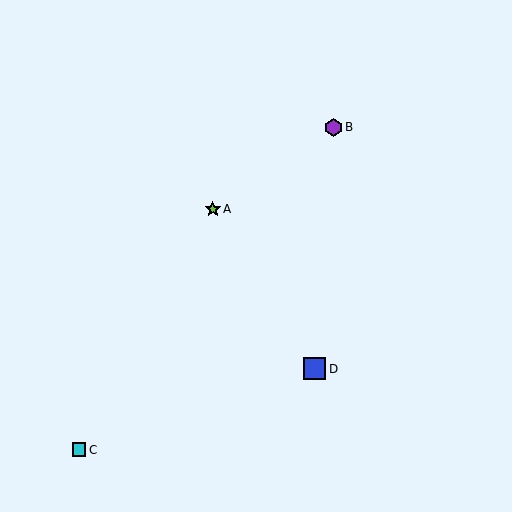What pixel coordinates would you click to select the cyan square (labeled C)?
Click at (79, 450) to select the cyan square C.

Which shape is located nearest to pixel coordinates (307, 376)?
The blue square (labeled D) at (315, 369) is nearest to that location.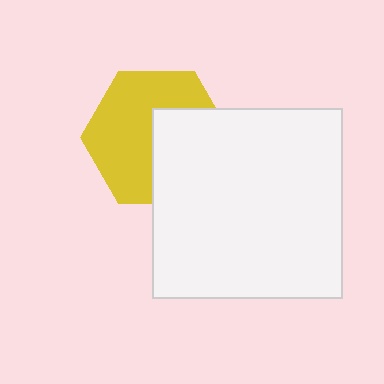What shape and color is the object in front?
The object in front is a white square.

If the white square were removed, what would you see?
You would see the complete yellow hexagon.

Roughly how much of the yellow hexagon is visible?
About half of it is visible (roughly 58%).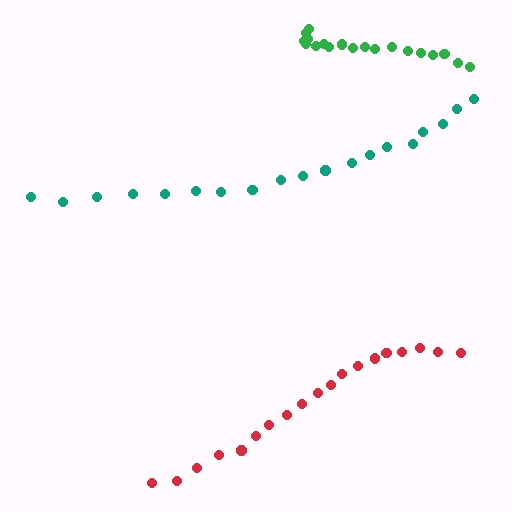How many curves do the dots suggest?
There are 3 distinct paths.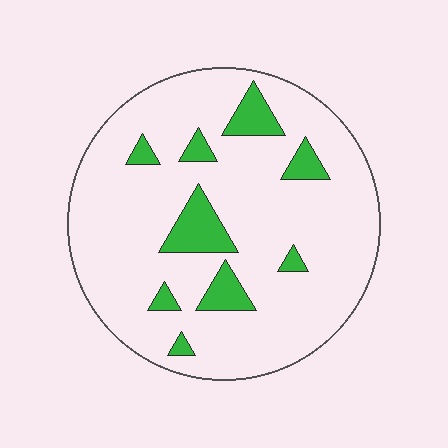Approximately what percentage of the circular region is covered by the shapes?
Approximately 15%.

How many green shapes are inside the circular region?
9.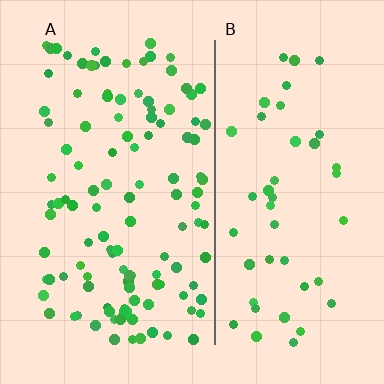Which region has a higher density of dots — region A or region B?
A (the left).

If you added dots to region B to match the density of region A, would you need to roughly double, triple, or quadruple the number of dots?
Approximately double.